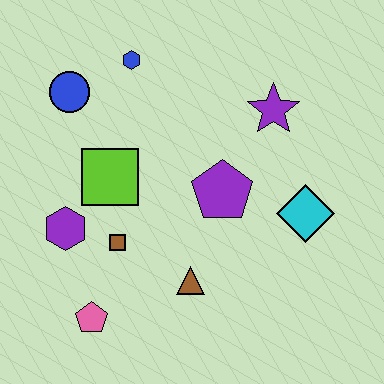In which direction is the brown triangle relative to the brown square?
The brown triangle is to the right of the brown square.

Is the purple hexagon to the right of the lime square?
No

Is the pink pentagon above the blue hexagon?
No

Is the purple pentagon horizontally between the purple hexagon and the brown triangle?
No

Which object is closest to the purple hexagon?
The brown square is closest to the purple hexagon.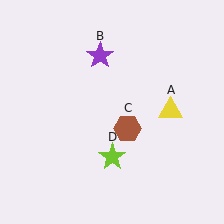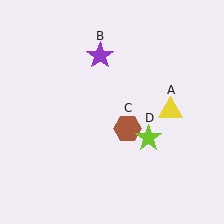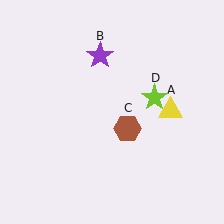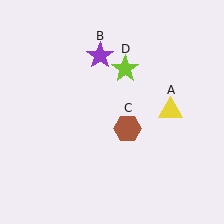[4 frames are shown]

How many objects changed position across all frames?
1 object changed position: lime star (object D).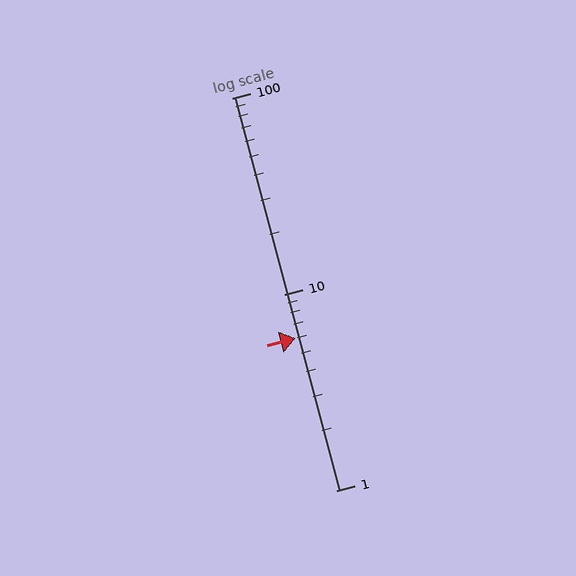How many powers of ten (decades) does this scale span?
The scale spans 2 decades, from 1 to 100.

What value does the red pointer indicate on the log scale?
The pointer indicates approximately 6.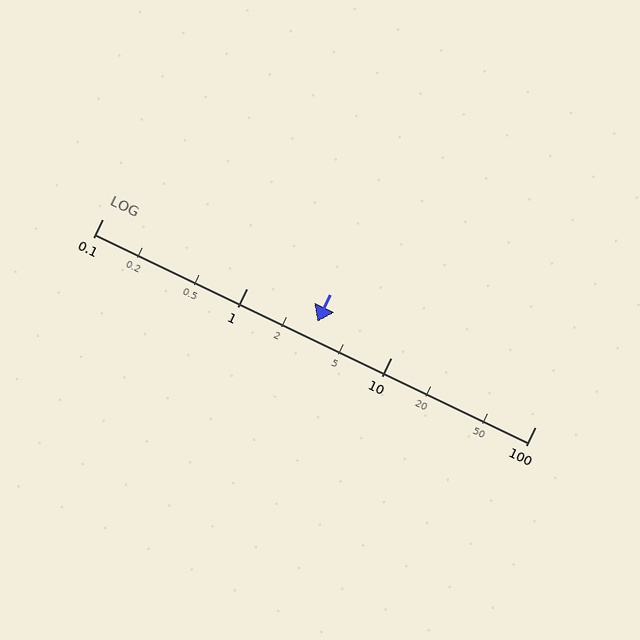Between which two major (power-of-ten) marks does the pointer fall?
The pointer is between 1 and 10.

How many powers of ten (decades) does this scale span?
The scale spans 3 decades, from 0.1 to 100.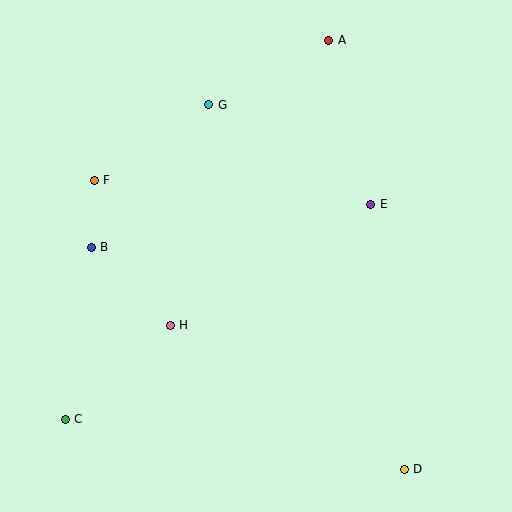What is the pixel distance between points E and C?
The distance between E and C is 374 pixels.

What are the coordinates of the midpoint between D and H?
The midpoint between D and H is at (287, 397).